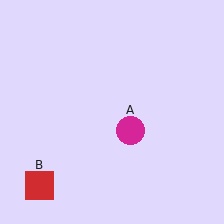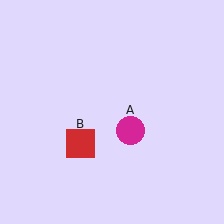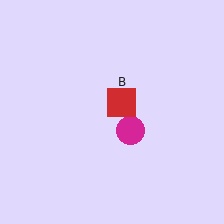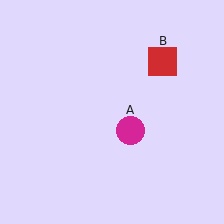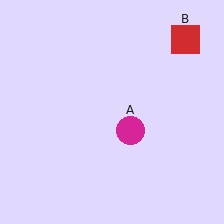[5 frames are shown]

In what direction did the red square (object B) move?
The red square (object B) moved up and to the right.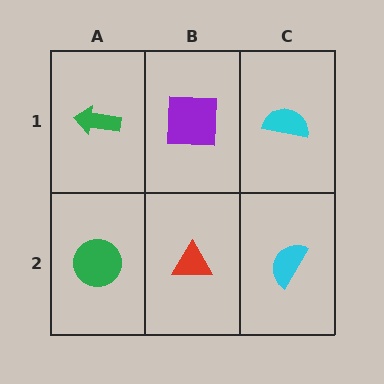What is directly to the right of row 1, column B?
A cyan semicircle.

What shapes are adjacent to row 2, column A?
A green arrow (row 1, column A), a red triangle (row 2, column B).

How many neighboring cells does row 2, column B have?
3.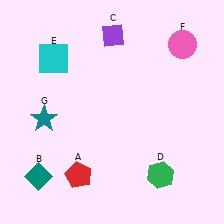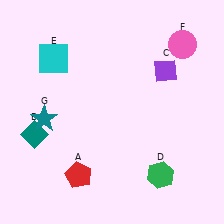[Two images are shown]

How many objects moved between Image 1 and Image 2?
2 objects moved between the two images.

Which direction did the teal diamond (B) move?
The teal diamond (B) moved up.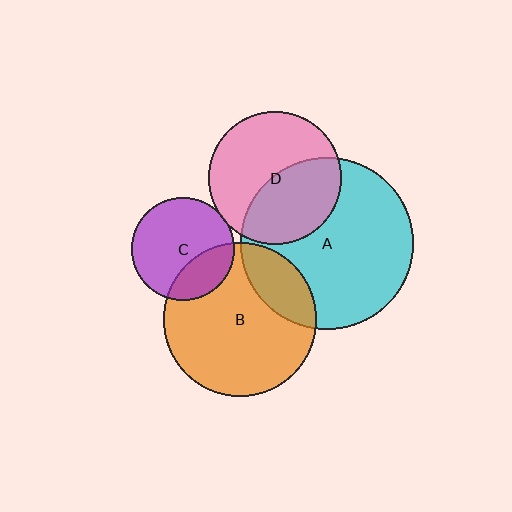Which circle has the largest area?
Circle A (cyan).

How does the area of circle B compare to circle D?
Approximately 1.3 times.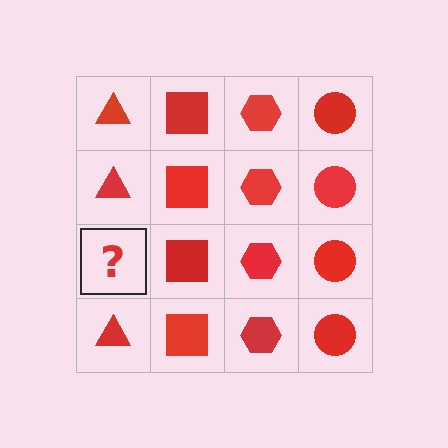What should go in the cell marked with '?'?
The missing cell should contain a red triangle.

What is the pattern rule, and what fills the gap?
The rule is that each column has a consistent shape. The gap should be filled with a red triangle.